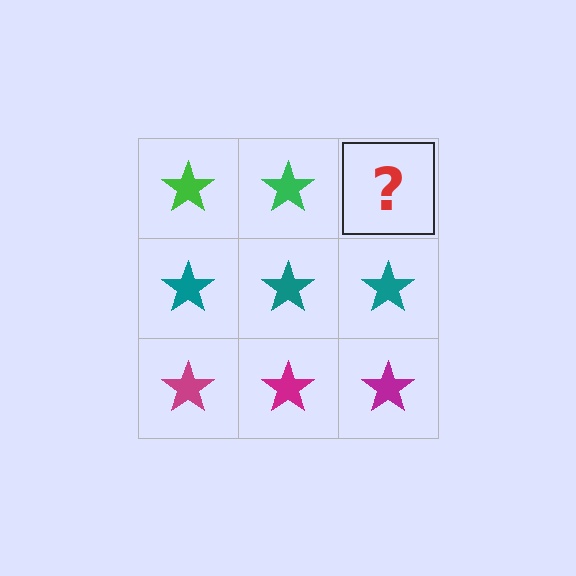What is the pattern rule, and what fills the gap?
The rule is that each row has a consistent color. The gap should be filled with a green star.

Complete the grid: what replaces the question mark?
The question mark should be replaced with a green star.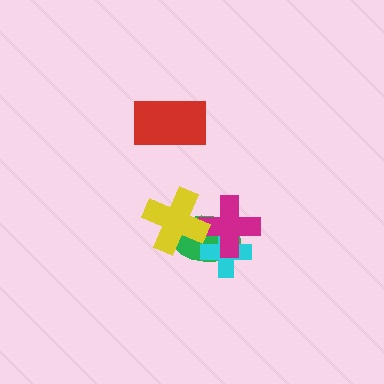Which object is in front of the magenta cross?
The yellow cross is in front of the magenta cross.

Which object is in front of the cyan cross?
The magenta cross is in front of the cyan cross.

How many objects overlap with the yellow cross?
2 objects overlap with the yellow cross.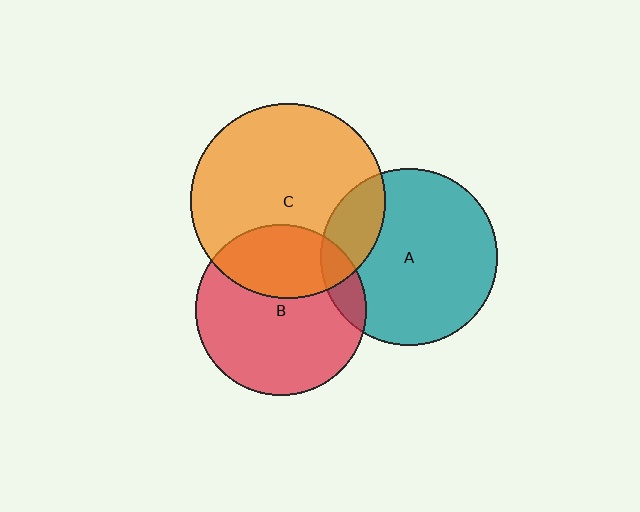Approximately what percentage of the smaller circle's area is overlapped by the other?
Approximately 20%.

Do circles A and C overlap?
Yes.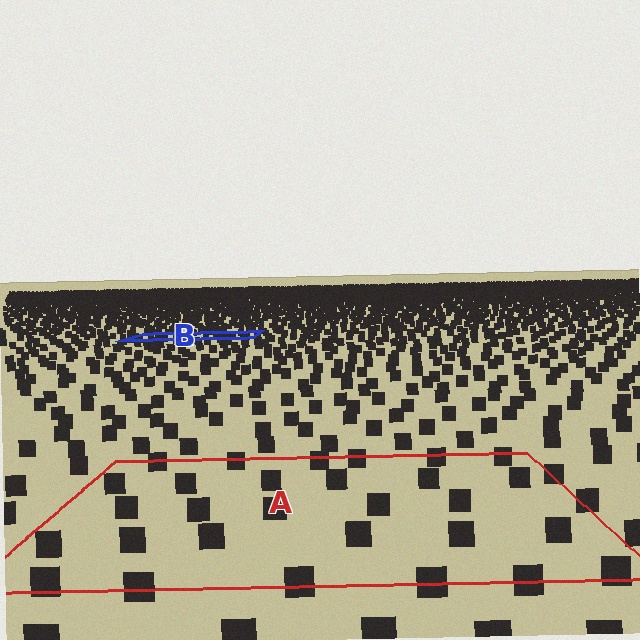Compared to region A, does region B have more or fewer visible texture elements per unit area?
Region B has more texture elements per unit area — they are packed more densely because it is farther away.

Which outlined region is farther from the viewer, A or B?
Region B is farther from the viewer — the texture elements inside it appear smaller and more densely packed.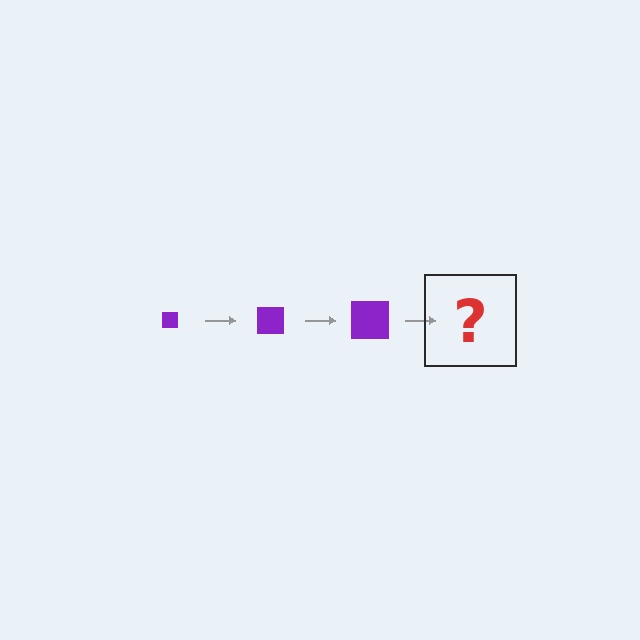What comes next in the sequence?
The next element should be a purple square, larger than the previous one.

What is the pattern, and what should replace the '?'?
The pattern is that the square gets progressively larger each step. The '?' should be a purple square, larger than the previous one.